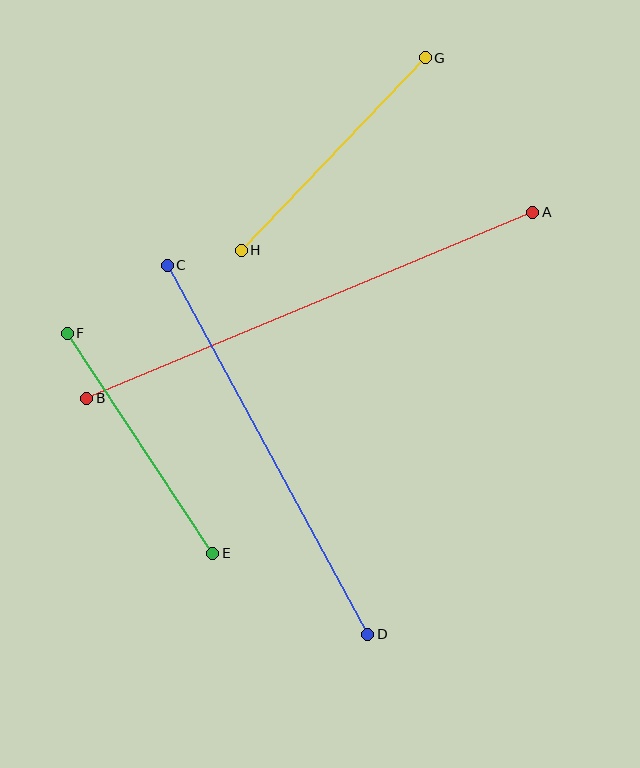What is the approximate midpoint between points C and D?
The midpoint is at approximately (268, 450) pixels.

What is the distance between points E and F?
The distance is approximately 264 pixels.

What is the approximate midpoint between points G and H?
The midpoint is at approximately (333, 154) pixels.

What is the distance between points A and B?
The distance is approximately 483 pixels.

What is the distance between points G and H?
The distance is approximately 266 pixels.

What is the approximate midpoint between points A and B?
The midpoint is at approximately (310, 305) pixels.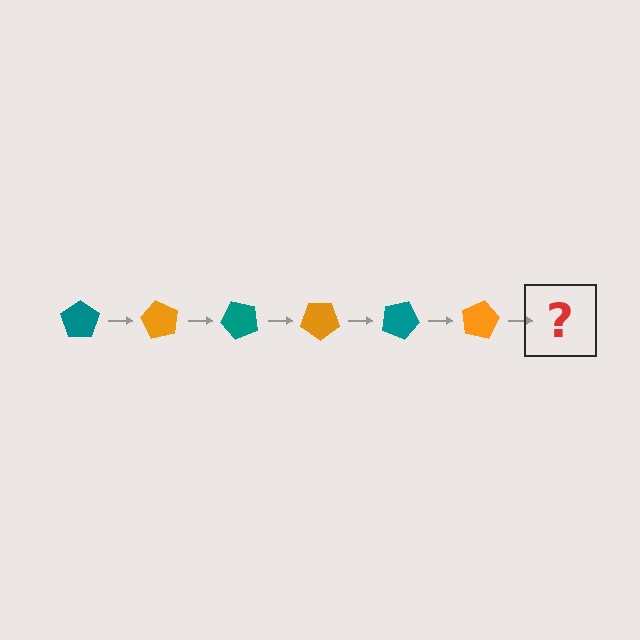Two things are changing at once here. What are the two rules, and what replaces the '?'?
The two rules are that it rotates 60 degrees each step and the color cycles through teal and orange. The '?' should be a teal pentagon, rotated 360 degrees from the start.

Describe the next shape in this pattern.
It should be a teal pentagon, rotated 360 degrees from the start.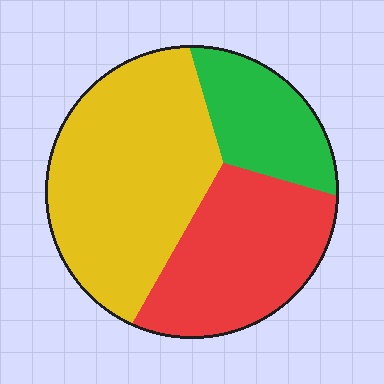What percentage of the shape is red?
Red covers 33% of the shape.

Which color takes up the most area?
Yellow, at roughly 50%.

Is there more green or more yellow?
Yellow.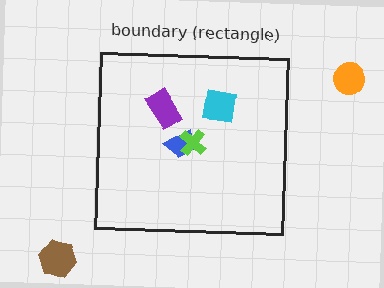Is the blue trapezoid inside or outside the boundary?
Inside.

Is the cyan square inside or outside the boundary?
Inside.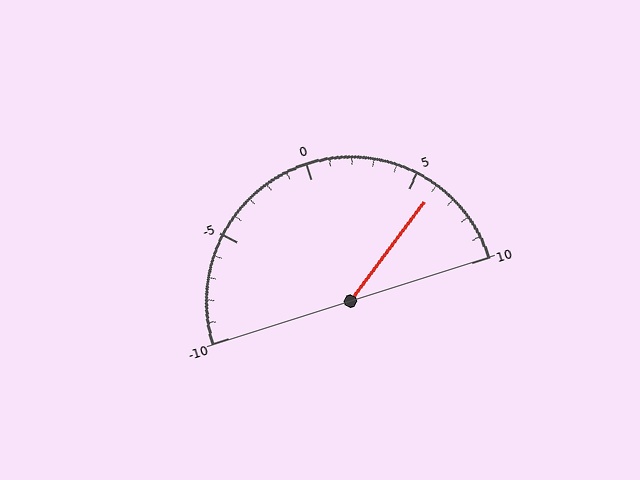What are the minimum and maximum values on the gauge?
The gauge ranges from -10 to 10.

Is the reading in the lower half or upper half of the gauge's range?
The reading is in the upper half of the range (-10 to 10).